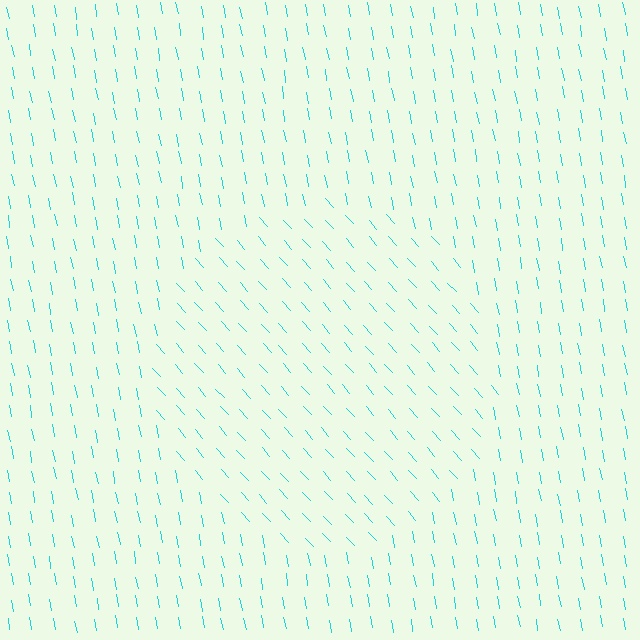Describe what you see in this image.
The image is filled with small cyan line segments. A circle region in the image has lines oriented differently from the surrounding lines, creating a visible texture boundary.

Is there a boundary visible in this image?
Yes, there is a texture boundary formed by a change in line orientation.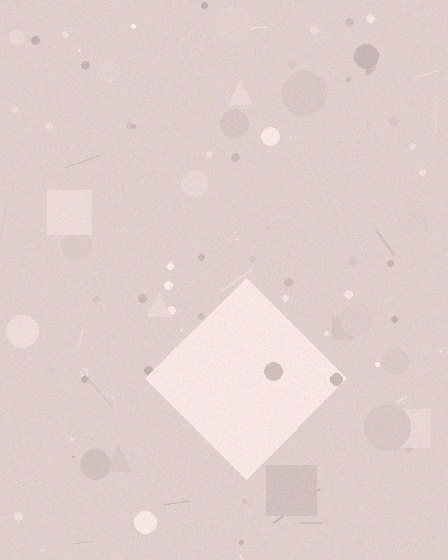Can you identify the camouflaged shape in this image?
The camouflaged shape is a diamond.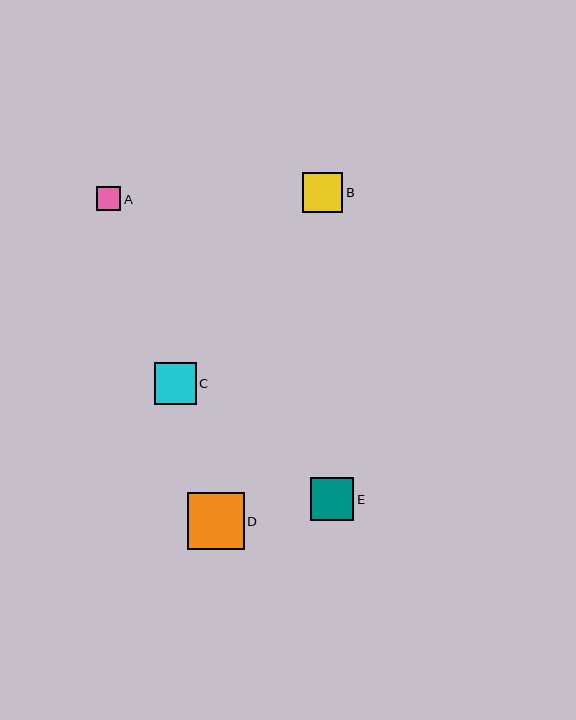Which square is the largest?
Square D is the largest with a size of approximately 57 pixels.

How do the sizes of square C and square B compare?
Square C and square B are approximately the same size.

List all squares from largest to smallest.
From largest to smallest: D, E, C, B, A.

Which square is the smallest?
Square A is the smallest with a size of approximately 24 pixels.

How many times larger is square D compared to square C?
Square D is approximately 1.4 times the size of square C.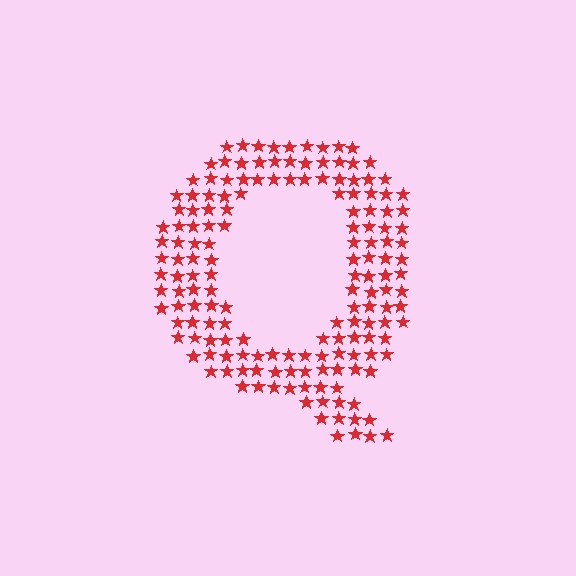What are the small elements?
The small elements are stars.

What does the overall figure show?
The overall figure shows the letter Q.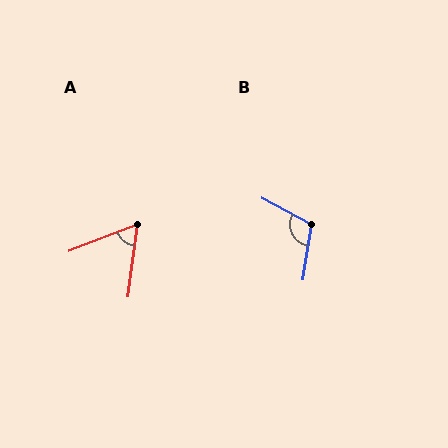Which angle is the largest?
B, at approximately 109 degrees.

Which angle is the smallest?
A, at approximately 62 degrees.